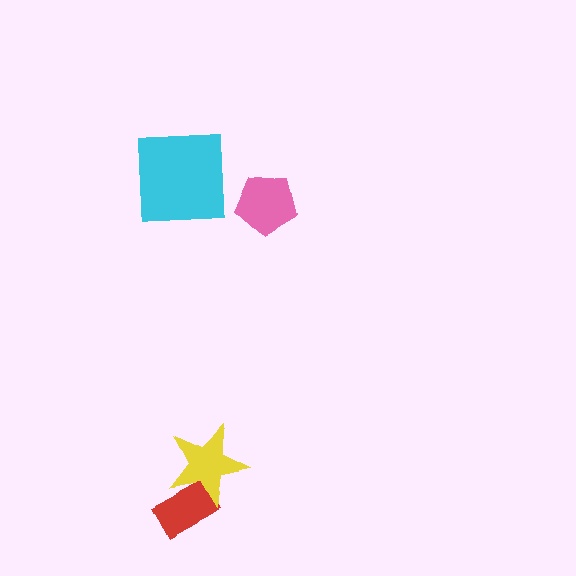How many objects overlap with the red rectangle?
1 object overlaps with the red rectangle.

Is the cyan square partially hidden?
No, no other shape covers it.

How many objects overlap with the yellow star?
1 object overlaps with the yellow star.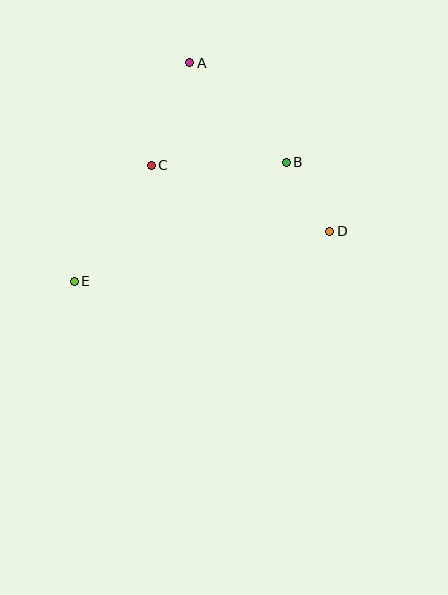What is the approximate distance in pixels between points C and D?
The distance between C and D is approximately 190 pixels.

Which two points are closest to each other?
Points B and D are closest to each other.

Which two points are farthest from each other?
Points D and E are farthest from each other.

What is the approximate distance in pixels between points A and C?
The distance between A and C is approximately 110 pixels.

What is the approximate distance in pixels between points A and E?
The distance between A and E is approximately 247 pixels.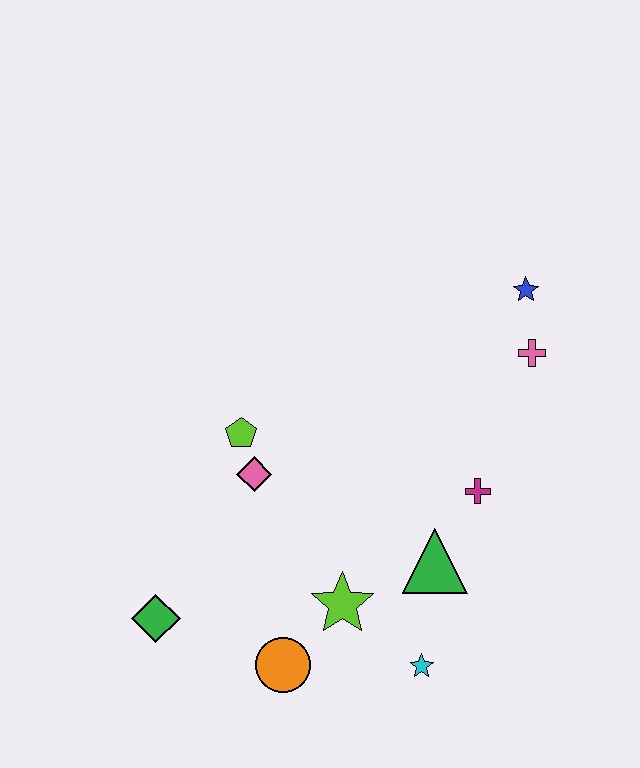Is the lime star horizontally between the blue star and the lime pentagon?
Yes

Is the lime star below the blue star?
Yes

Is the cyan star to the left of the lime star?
No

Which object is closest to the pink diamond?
The lime pentagon is closest to the pink diamond.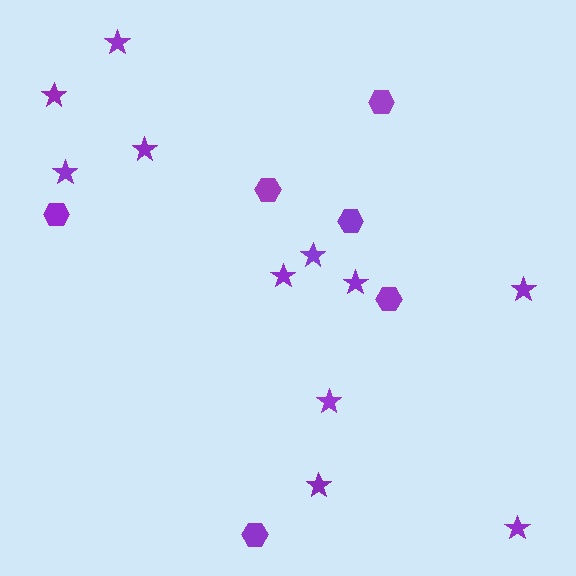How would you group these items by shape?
There are 2 groups: one group of stars (11) and one group of hexagons (6).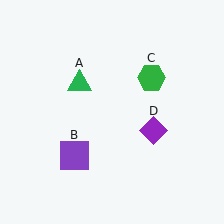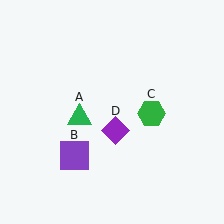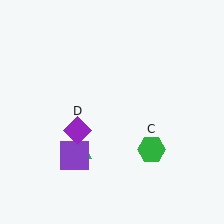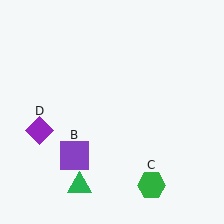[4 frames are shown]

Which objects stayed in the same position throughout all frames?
Purple square (object B) remained stationary.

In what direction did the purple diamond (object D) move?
The purple diamond (object D) moved left.